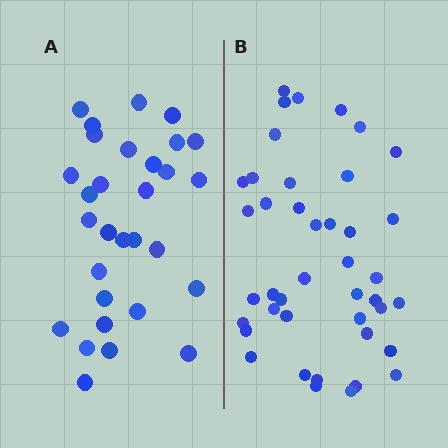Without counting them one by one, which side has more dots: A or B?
Region B (the right region) has more dots.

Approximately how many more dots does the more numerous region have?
Region B has roughly 12 or so more dots than region A.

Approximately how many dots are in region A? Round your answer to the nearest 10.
About 30 dots.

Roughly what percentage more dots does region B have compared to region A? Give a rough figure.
About 40% more.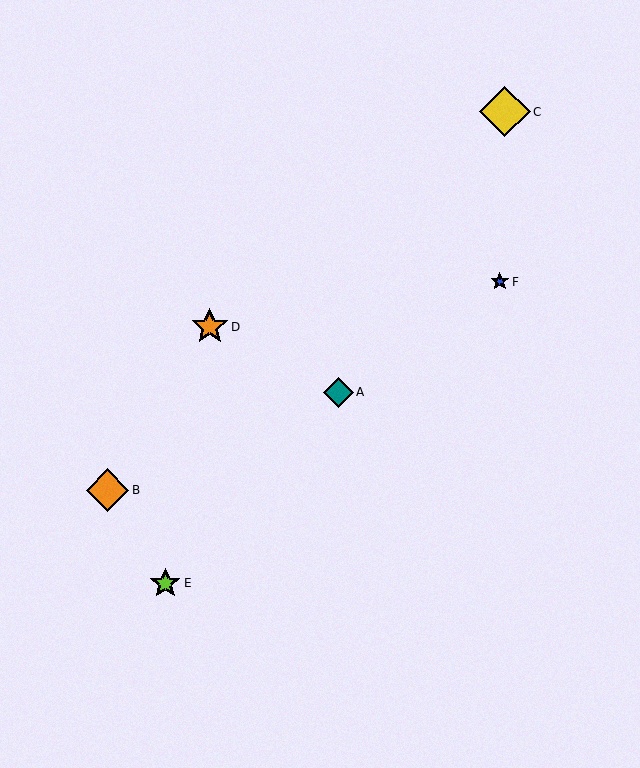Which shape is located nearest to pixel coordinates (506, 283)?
The blue star (labeled F) at (500, 282) is nearest to that location.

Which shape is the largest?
The yellow diamond (labeled C) is the largest.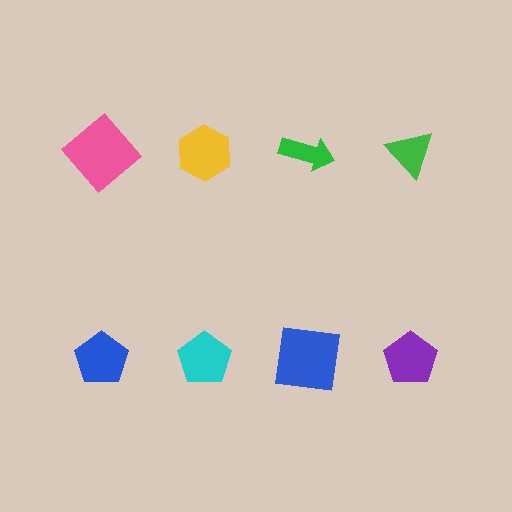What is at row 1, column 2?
A yellow hexagon.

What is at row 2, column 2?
A cyan pentagon.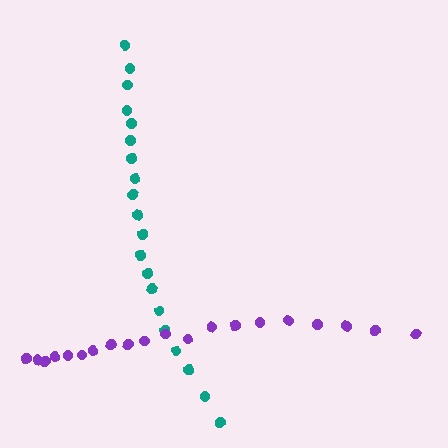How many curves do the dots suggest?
There are 2 distinct paths.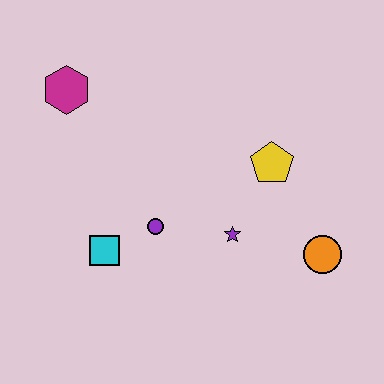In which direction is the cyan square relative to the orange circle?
The cyan square is to the left of the orange circle.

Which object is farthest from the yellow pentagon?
The magenta hexagon is farthest from the yellow pentagon.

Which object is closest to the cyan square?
The purple circle is closest to the cyan square.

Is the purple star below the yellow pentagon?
Yes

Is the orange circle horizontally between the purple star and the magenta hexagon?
No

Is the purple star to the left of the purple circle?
No